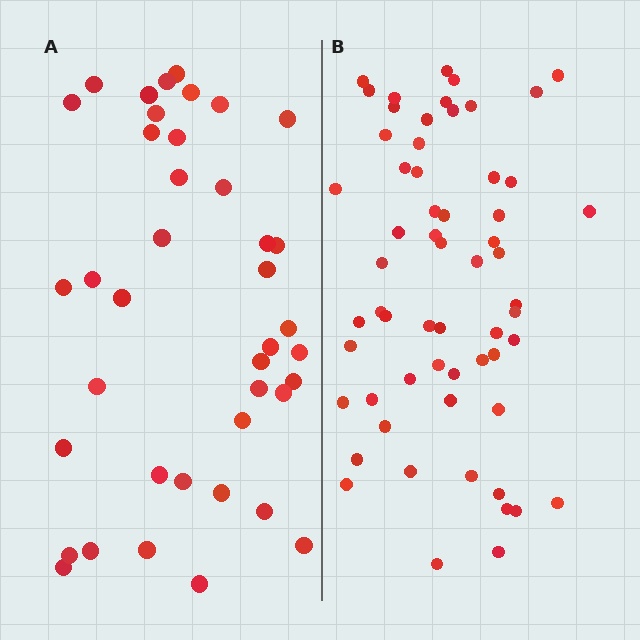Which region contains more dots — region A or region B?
Region B (the right region) has more dots.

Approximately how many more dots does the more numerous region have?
Region B has approximately 20 more dots than region A.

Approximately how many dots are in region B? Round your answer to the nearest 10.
About 60 dots.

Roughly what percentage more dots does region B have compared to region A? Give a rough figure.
About 50% more.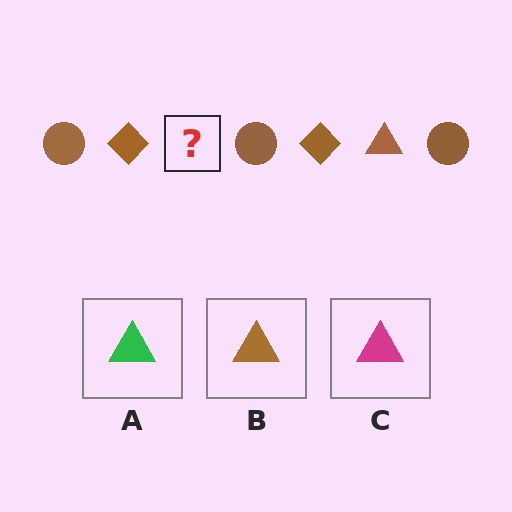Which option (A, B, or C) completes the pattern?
B.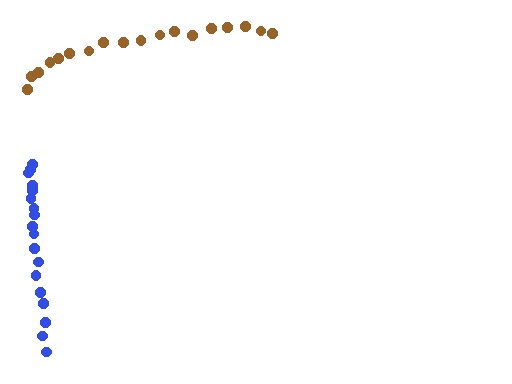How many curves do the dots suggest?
There are 2 distinct paths.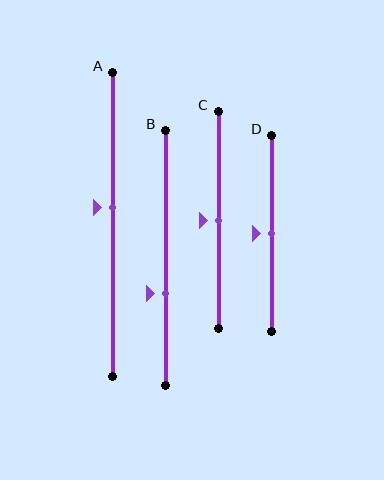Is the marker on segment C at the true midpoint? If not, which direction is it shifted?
Yes, the marker on segment C is at the true midpoint.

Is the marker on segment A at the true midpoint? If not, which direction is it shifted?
No, the marker on segment A is shifted upward by about 6% of the segment length.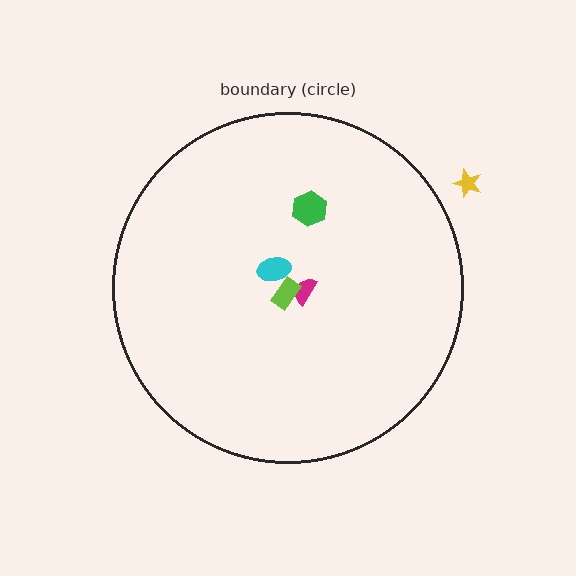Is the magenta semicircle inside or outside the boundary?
Inside.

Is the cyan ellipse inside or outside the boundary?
Inside.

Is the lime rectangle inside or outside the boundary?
Inside.